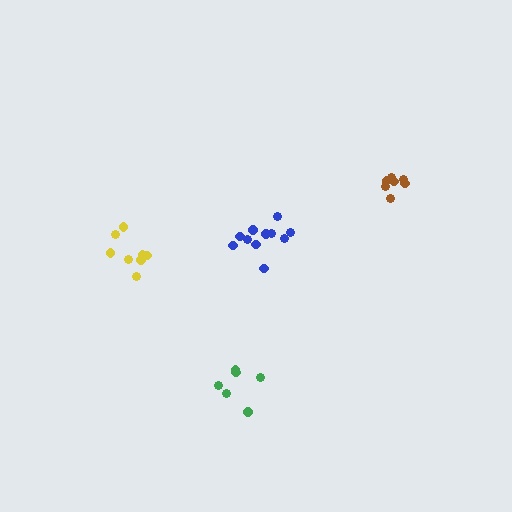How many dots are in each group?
Group 1: 11 dots, Group 2: 8 dots, Group 3: 6 dots, Group 4: 7 dots (32 total).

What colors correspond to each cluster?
The clusters are colored: blue, yellow, green, brown.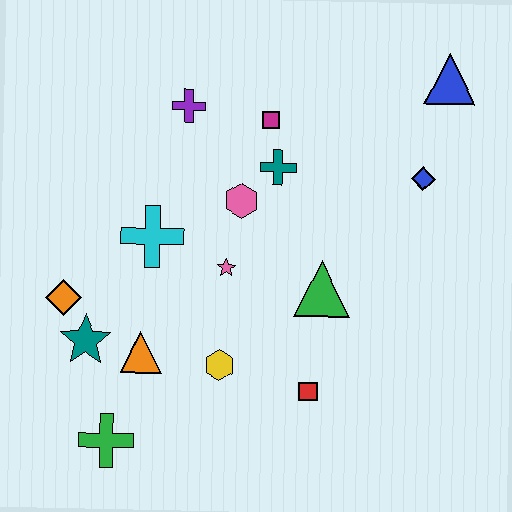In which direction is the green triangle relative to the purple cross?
The green triangle is below the purple cross.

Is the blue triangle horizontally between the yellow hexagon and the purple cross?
No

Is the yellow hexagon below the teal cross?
Yes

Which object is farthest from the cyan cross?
The blue triangle is farthest from the cyan cross.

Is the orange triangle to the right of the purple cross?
No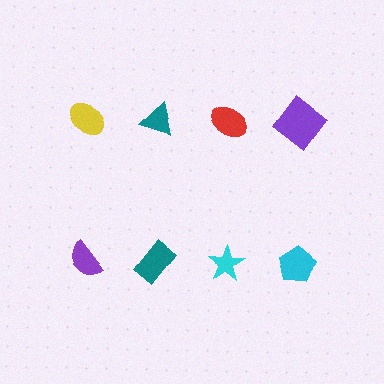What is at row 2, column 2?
A teal rectangle.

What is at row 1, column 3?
A red ellipse.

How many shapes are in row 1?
4 shapes.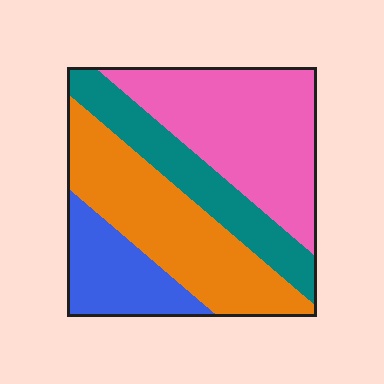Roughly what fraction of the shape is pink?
Pink covers roughly 35% of the shape.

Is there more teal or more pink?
Pink.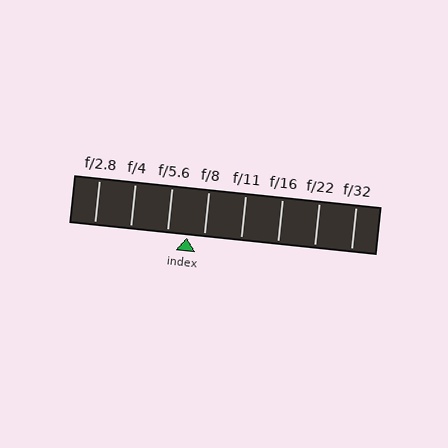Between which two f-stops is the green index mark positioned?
The index mark is between f/5.6 and f/8.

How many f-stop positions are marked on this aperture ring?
There are 8 f-stop positions marked.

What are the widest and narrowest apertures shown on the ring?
The widest aperture shown is f/2.8 and the narrowest is f/32.